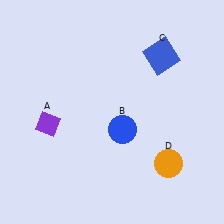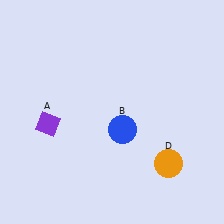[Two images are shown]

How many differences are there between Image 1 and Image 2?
There is 1 difference between the two images.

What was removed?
The blue square (C) was removed in Image 2.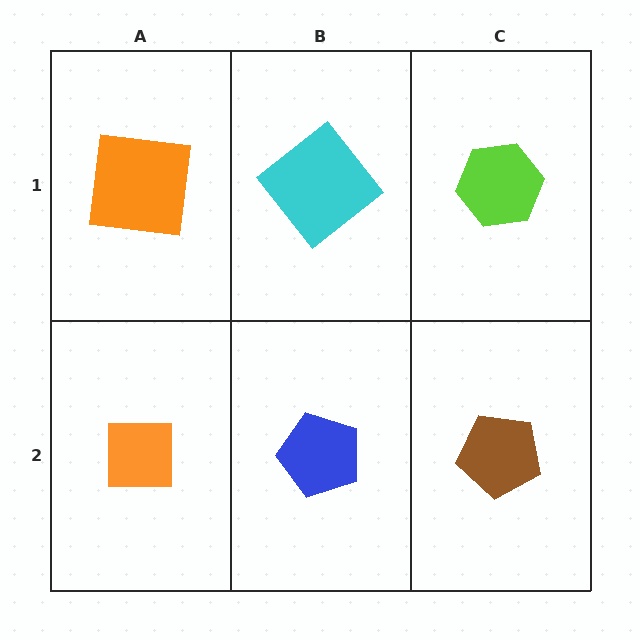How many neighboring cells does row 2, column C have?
2.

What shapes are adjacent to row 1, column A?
An orange square (row 2, column A), a cyan diamond (row 1, column B).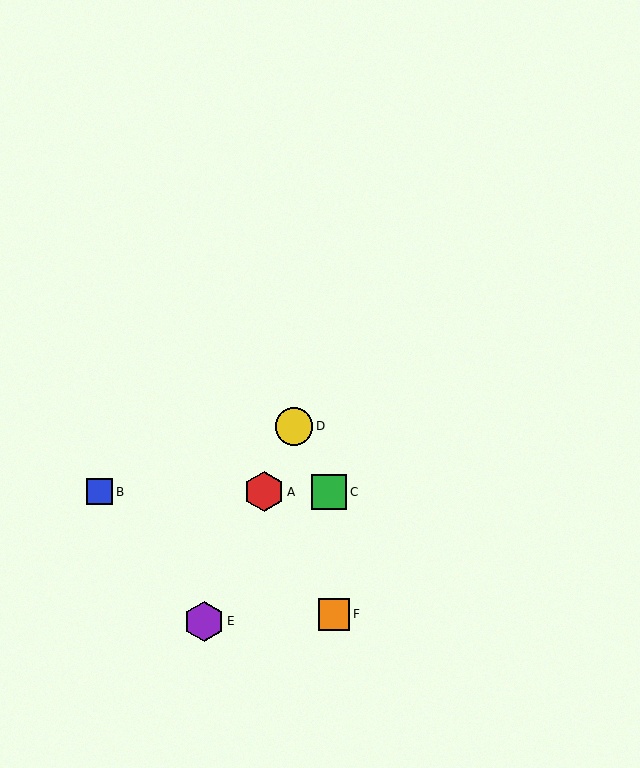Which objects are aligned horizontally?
Objects A, B, C are aligned horizontally.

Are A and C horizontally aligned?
Yes, both are at y≈492.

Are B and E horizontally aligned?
No, B is at y≈492 and E is at y≈621.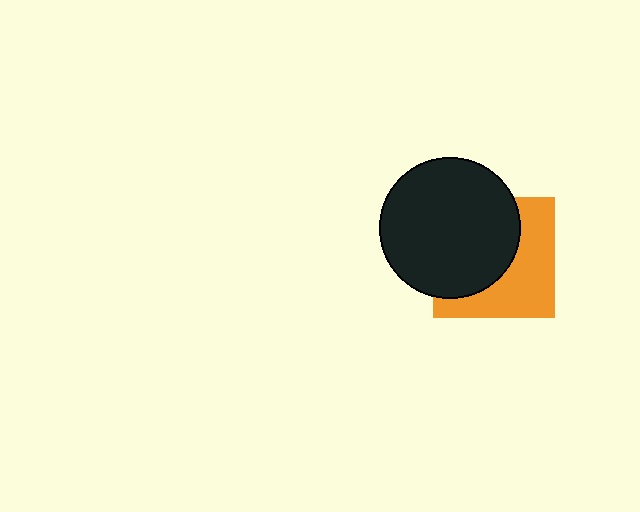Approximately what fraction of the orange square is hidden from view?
Roughly 53% of the orange square is hidden behind the black circle.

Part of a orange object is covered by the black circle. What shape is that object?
It is a square.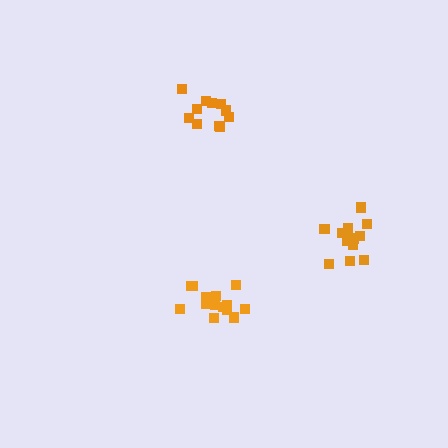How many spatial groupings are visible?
There are 3 spatial groupings.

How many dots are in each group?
Group 1: 15 dots, Group 2: 11 dots, Group 3: 13 dots (39 total).